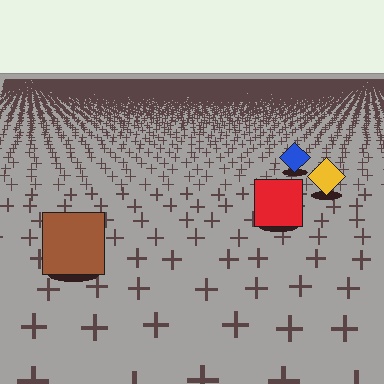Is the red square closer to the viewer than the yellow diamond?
Yes. The red square is closer — you can tell from the texture gradient: the ground texture is coarser near it.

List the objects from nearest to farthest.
From nearest to farthest: the brown square, the red square, the yellow diamond, the blue diamond.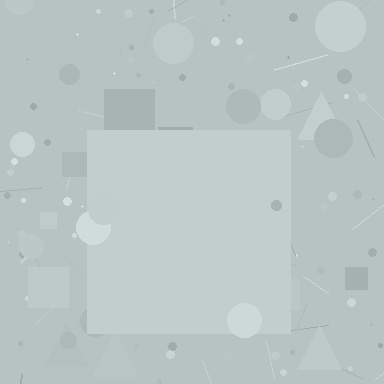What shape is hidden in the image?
A square is hidden in the image.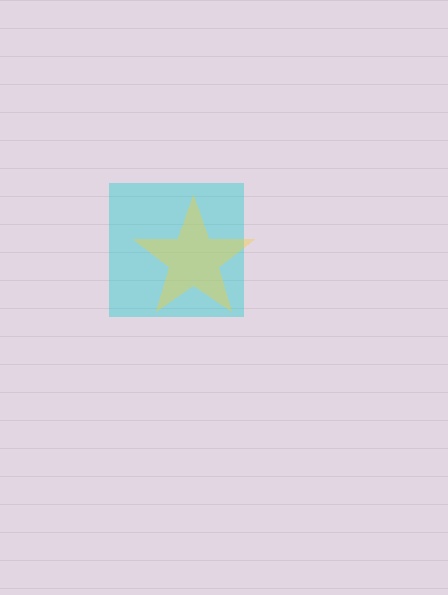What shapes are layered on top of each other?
The layered shapes are: a cyan square, a yellow star.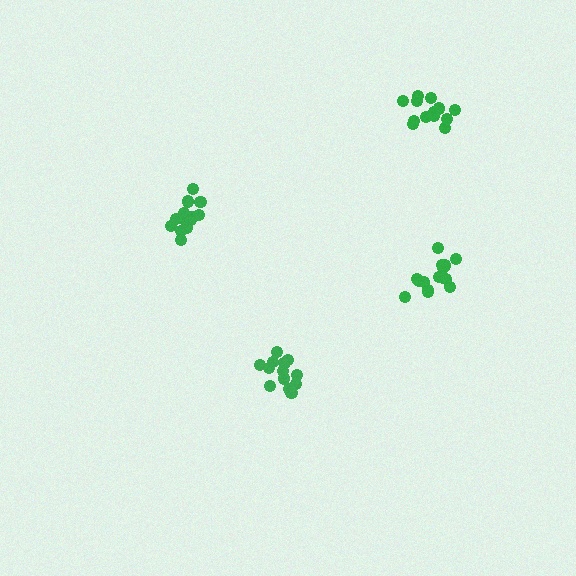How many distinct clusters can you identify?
There are 4 distinct clusters.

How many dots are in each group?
Group 1: 15 dots, Group 2: 13 dots, Group 3: 14 dots, Group 4: 13 dots (55 total).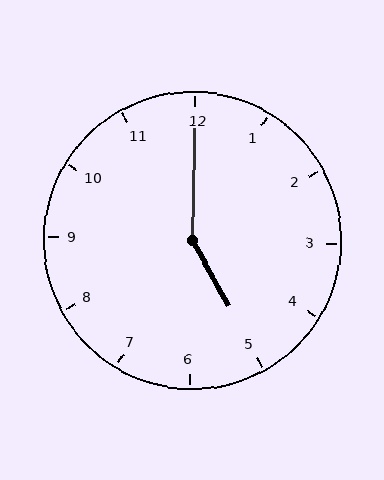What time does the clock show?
5:00.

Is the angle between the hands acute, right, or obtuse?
It is obtuse.